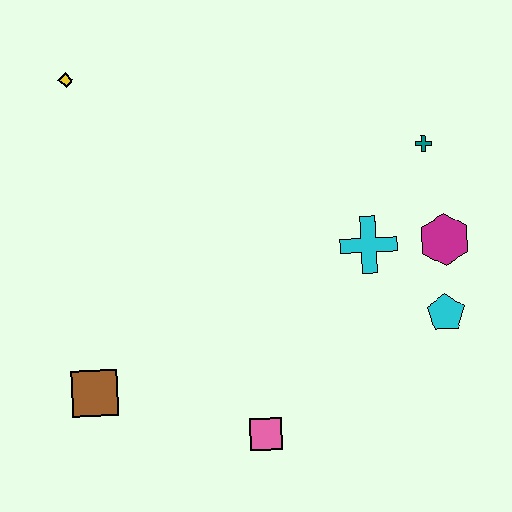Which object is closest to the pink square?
The brown square is closest to the pink square.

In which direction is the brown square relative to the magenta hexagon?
The brown square is to the left of the magenta hexagon.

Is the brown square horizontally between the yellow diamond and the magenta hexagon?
Yes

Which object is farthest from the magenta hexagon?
The yellow diamond is farthest from the magenta hexagon.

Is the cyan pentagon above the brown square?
Yes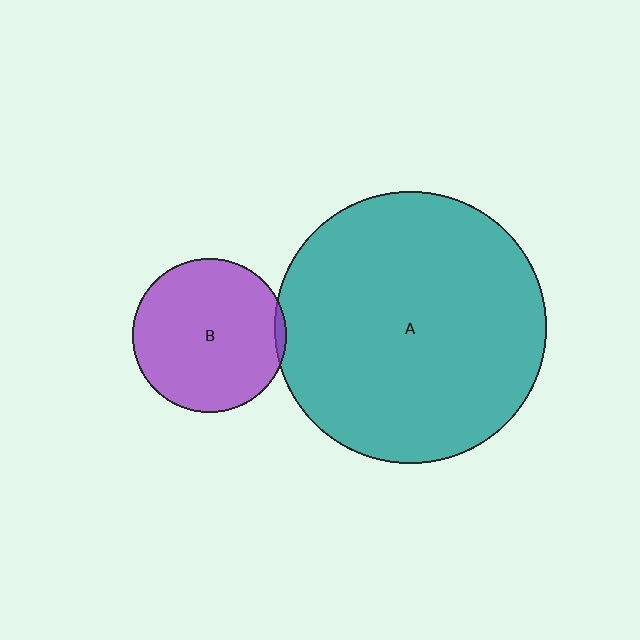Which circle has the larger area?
Circle A (teal).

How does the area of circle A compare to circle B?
Approximately 3.1 times.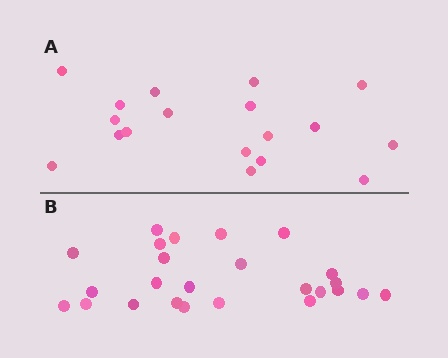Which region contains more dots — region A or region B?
Region B (the bottom region) has more dots.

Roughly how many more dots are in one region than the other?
Region B has roughly 8 or so more dots than region A.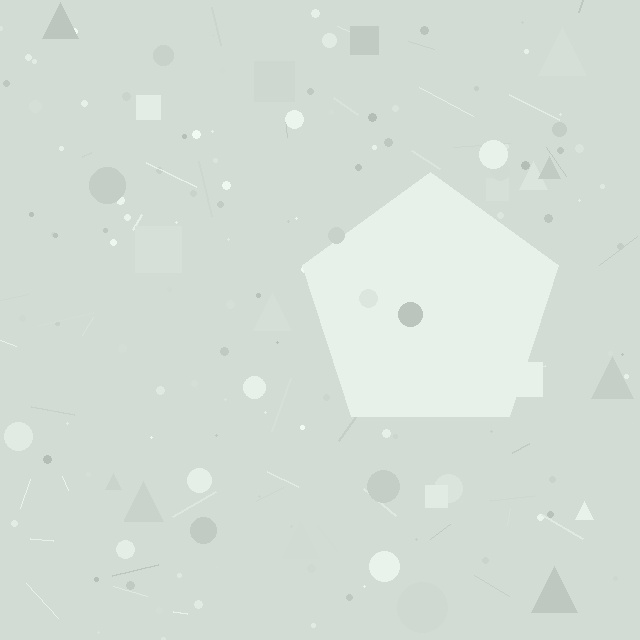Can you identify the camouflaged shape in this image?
The camouflaged shape is a pentagon.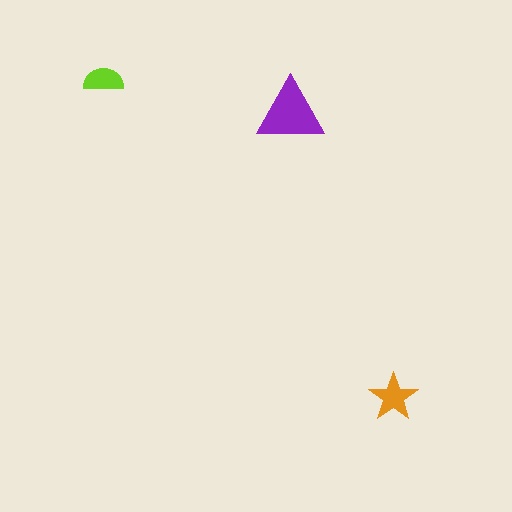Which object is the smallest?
The lime semicircle.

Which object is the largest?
The purple triangle.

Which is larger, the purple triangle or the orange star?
The purple triangle.